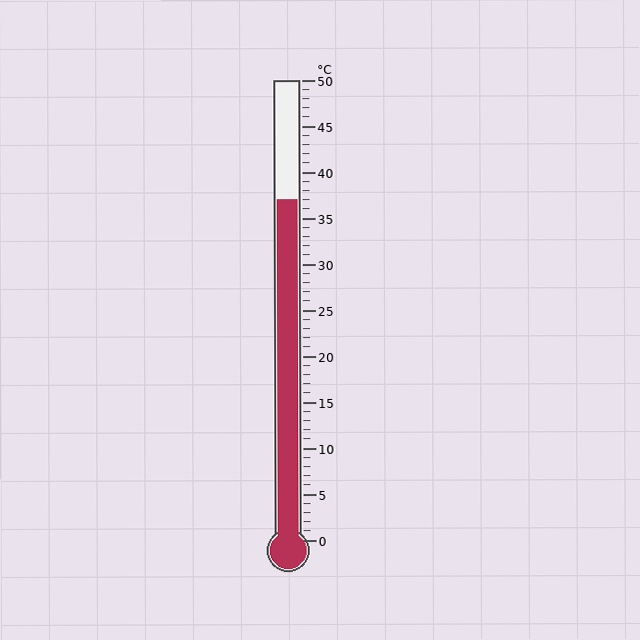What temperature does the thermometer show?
The thermometer shows approximately 37°C.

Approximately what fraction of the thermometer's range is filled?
The thermometer is filled to approximately 75% of its range.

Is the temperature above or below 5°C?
The temperature is above 5°C.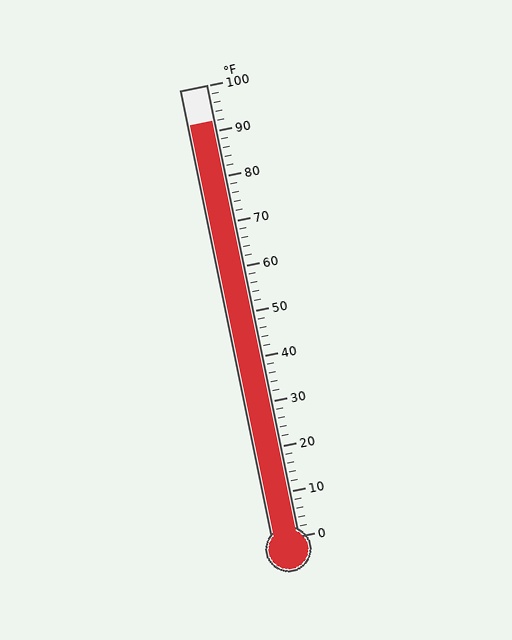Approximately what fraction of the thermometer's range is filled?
The thermometer is filled to approximately 90% of its range.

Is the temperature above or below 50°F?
The temperature is above 50°F.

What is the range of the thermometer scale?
The thermometer scale ranges from 0°F to 100°F.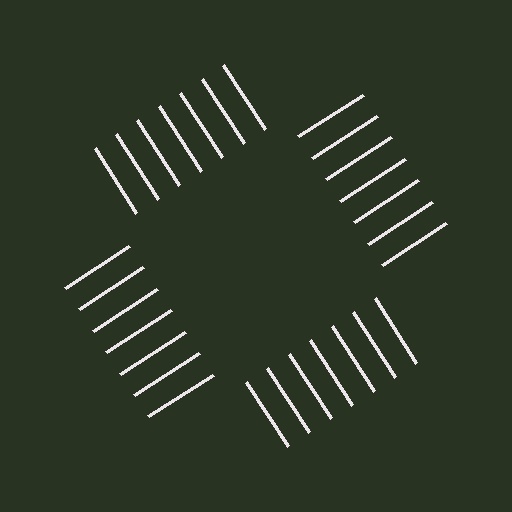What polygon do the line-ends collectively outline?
An illusory square — the line segments terminate on its edges but no continuous stroke is drawn.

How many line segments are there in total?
28 — 7 along each of the 4 edges.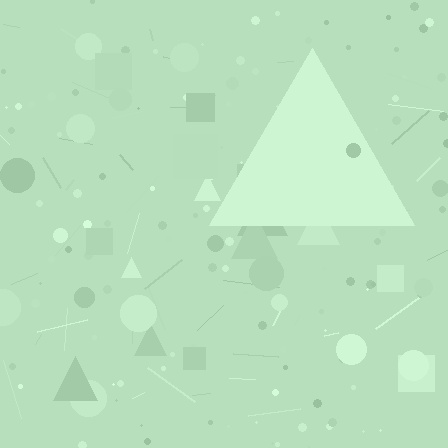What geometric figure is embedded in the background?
A triangle is embedded in the background.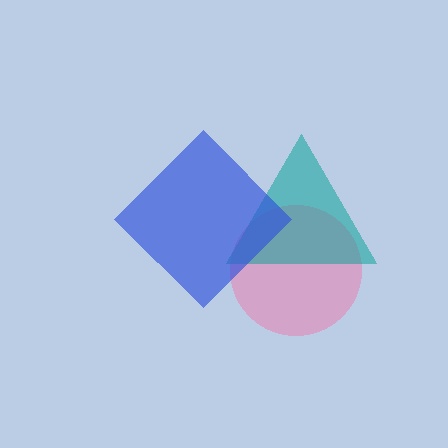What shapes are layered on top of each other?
The layered shapes are: a pink circle, a teal triangle, a blue diamond.